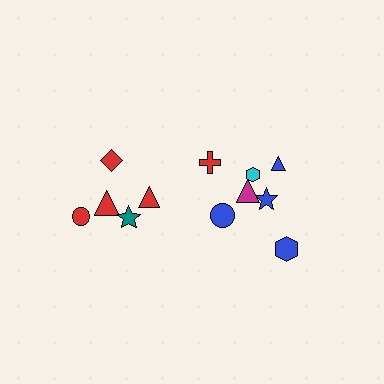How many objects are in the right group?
There are 7 objects.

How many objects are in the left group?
There are 5 objects.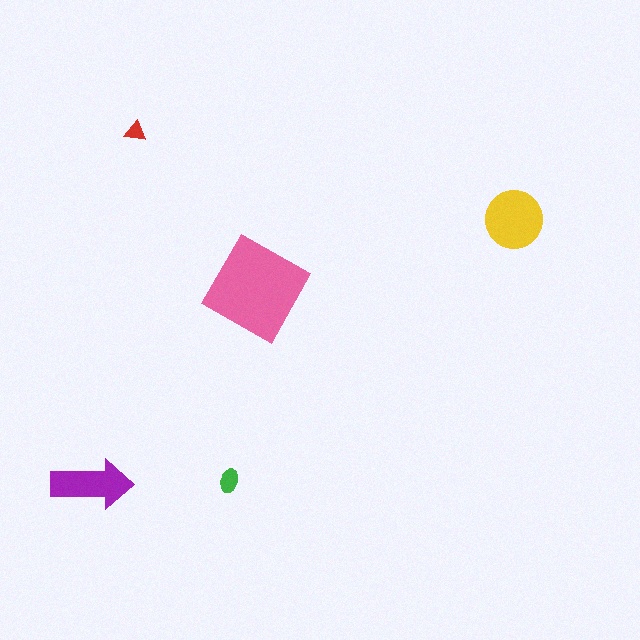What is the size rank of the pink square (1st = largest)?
1st.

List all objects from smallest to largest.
The red triangle, the green ellipse, the purple arrow, the yellow circle, the pink square.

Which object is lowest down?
The purple arrow is bottommost.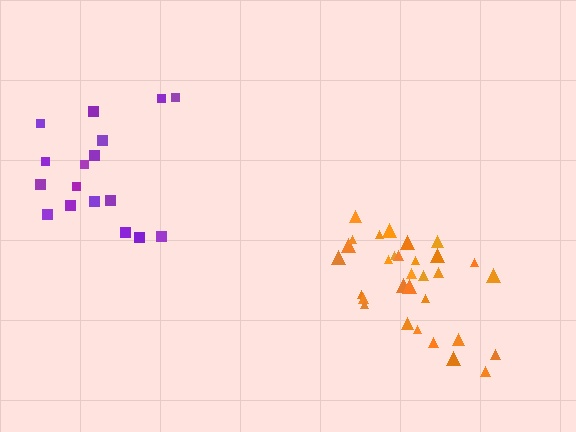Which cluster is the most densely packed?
Orange.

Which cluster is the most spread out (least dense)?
Purple.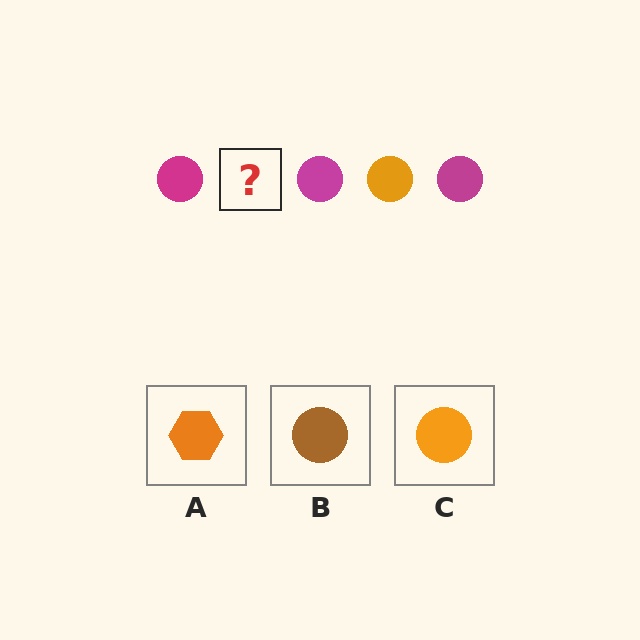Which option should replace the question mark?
Option C.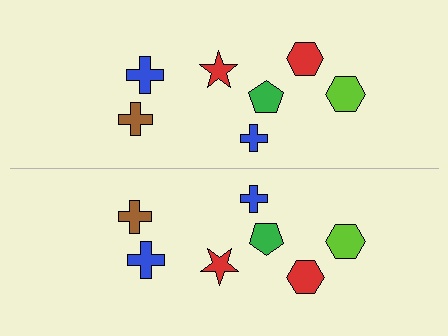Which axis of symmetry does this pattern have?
The pattern has a horizontal axis of symmetry running through the center of the image.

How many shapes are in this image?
There are 14 shapes in this image.